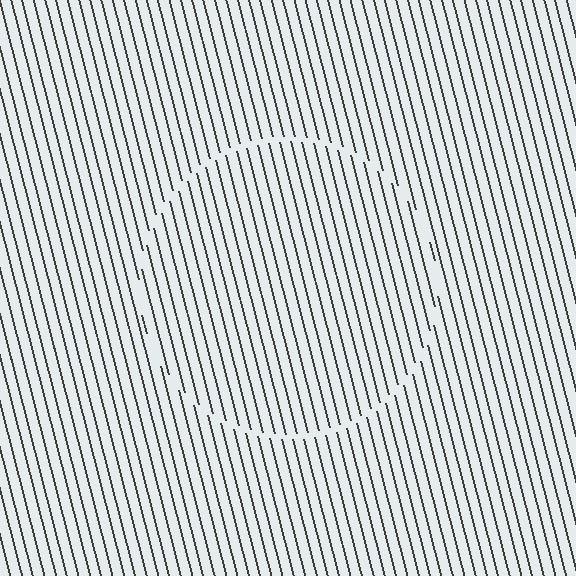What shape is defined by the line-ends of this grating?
An illusory circle. The interior of the shape contains the same grating, shifted by half a period — the contour is defined by the phase discontinuity where line-ends from the inner and outer gratings abut.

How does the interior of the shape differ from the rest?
The interior of the shape contains the same grating, shifted by half a period — the contour is defined by the phase discontinuity where line-ends from the inner and outer gratings abut.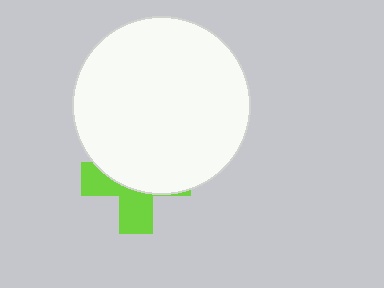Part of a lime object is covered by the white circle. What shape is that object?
It is a cross.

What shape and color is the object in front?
The object in front is a white circle.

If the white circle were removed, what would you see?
You would see the complete lime cross.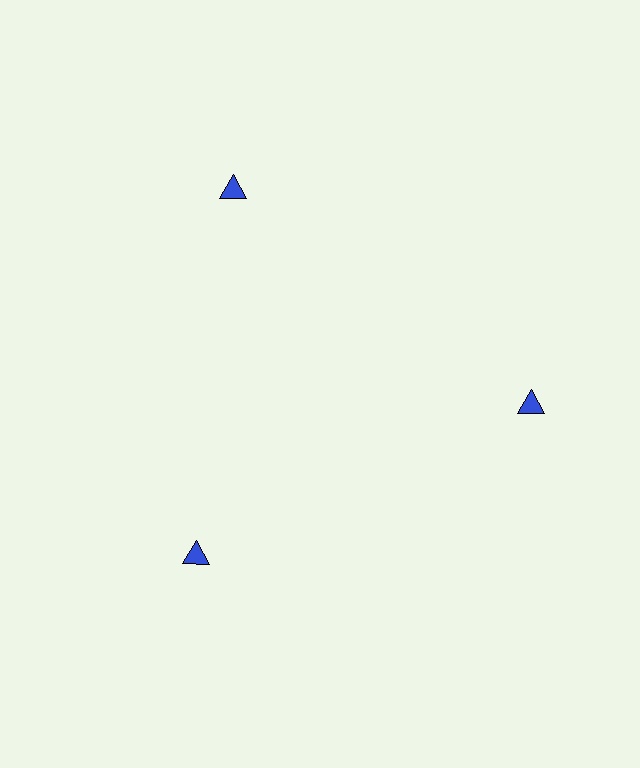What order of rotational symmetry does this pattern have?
This pattern has 3-fold rotational symmetry.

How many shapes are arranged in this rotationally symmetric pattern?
There are 3 shapes, arranged in 3 groups of 1.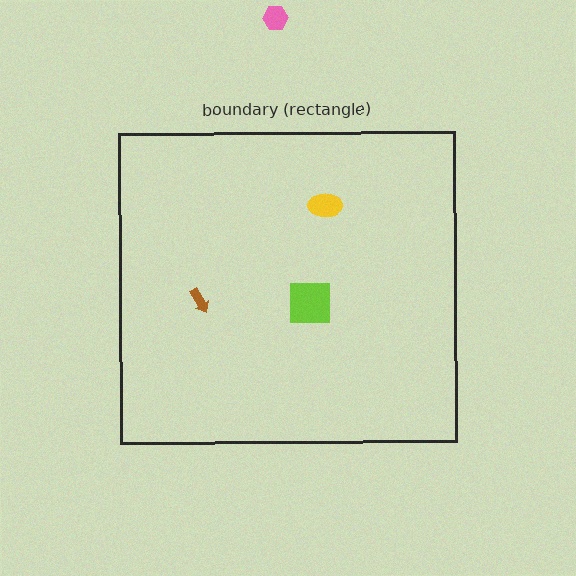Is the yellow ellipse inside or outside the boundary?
Inside.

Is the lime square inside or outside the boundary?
Inside.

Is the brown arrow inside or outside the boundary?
Inside.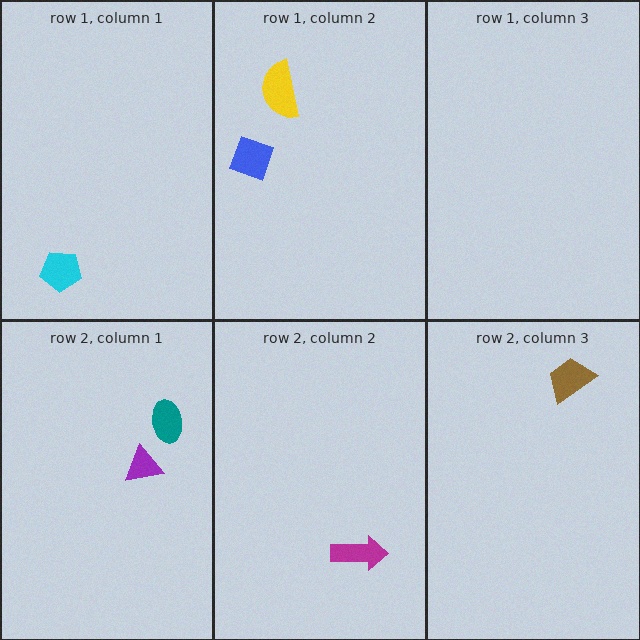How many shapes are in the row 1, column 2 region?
2.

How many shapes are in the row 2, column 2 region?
1.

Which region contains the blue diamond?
The row 1, column 2 region.